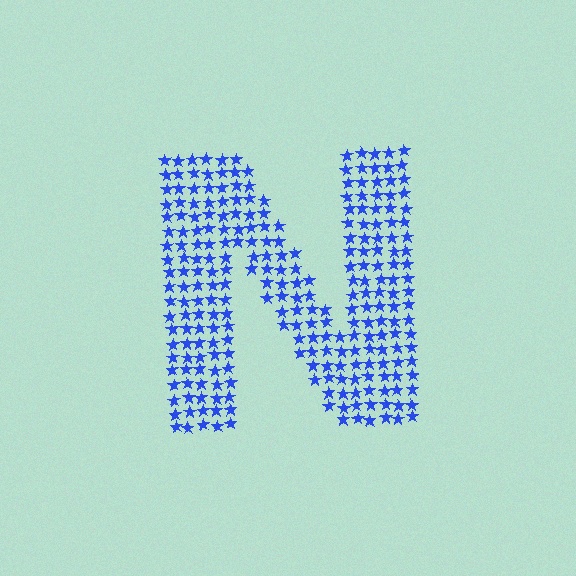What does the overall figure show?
The overall figure shows the letter N.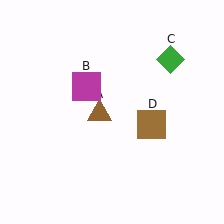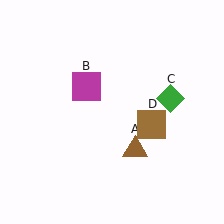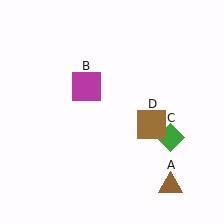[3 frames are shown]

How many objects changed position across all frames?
2 objects changed position: brown triangle (object A), green diamond (object C).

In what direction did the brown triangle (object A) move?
The brown triangle (object A) moved down and to the right.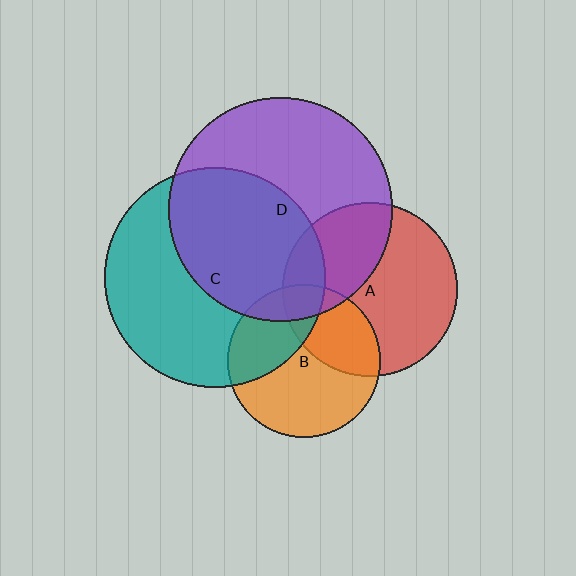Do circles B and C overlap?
Yes.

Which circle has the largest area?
Circle D (purple).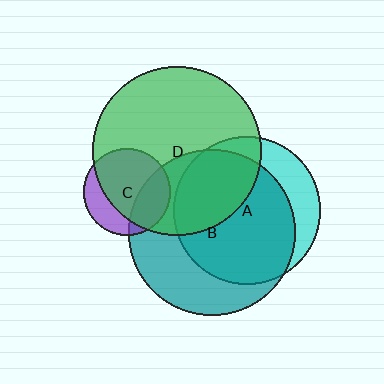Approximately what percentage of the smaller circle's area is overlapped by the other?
Approximately 75%.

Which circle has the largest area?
Circle D (green).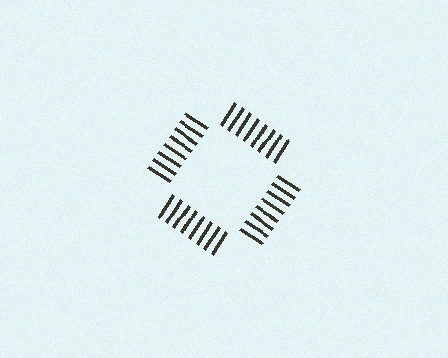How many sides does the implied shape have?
4 sides — the line-ends trace a square.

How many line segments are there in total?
32 — 8 along each of the 4 edges.